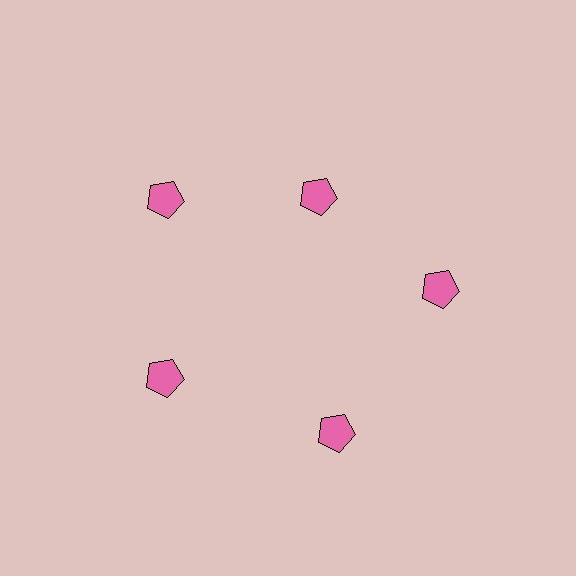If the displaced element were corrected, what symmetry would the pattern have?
It would have 5-fold rotational symmetry — the pattern would map onto itself every 72 degrees.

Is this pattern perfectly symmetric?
No. The 5 pink pentagons are arranged in a ring, but one element near the 1 o'clock position is pulled inward toward the center, breaking the 5-fold rotational symmetry.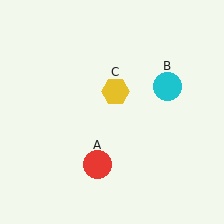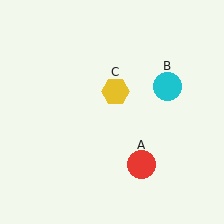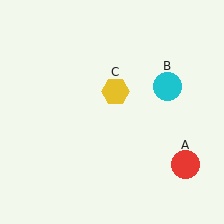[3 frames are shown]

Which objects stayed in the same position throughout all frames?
Cyan circle (object B) and yellow hexagon (object C) remained stationary.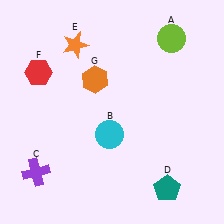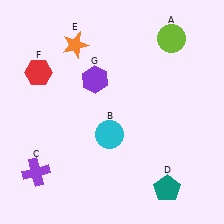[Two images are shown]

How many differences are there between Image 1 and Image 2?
There is 1 difference between the two images.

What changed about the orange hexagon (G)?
In Image 1, G is orange. In Image 2, it changed to purple.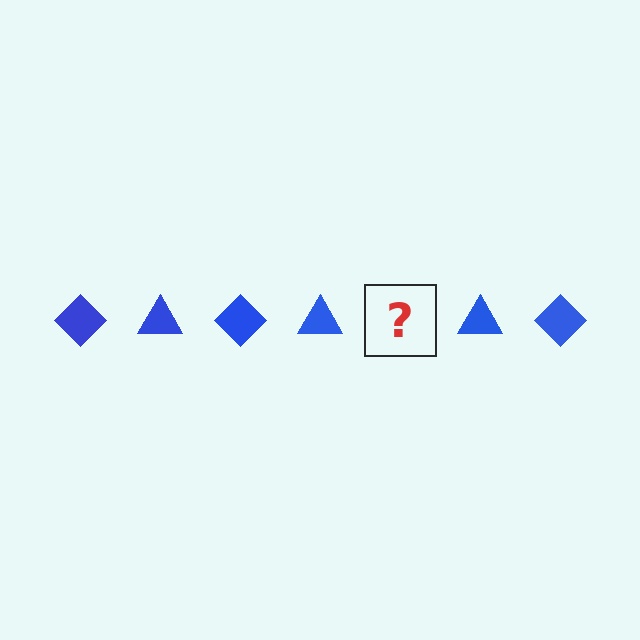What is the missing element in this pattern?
The missing element is a blue diamond.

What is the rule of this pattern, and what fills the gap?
The rule is that the pattern cycles through diamond, triangle shapes in blue. The gap should be filled with a blue diamond.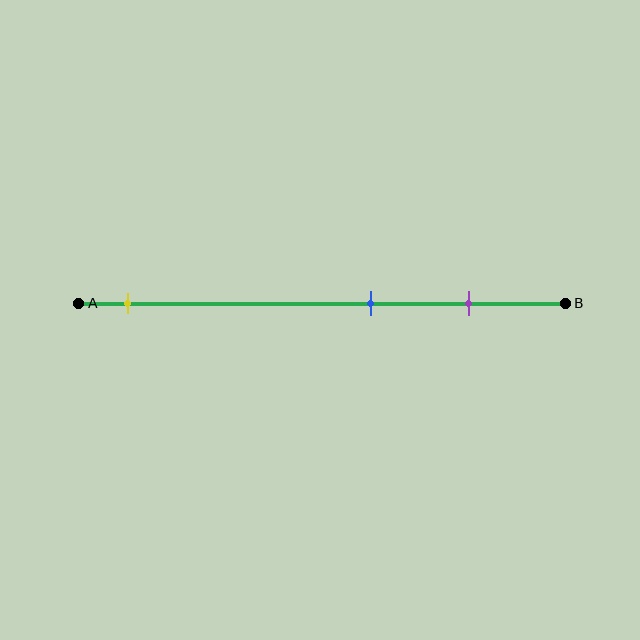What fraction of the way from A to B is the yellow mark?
The yellow mark is approximately 10% (0.1) of the way from A to B.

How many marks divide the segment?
There are 3 marks dividing the segment.